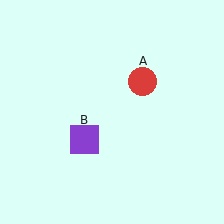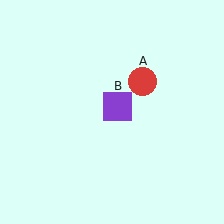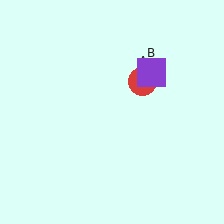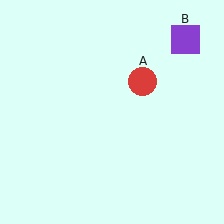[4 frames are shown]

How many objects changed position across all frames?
1 object changed position: purple square (object B).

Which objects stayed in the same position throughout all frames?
Red circle (object A) remained stationary.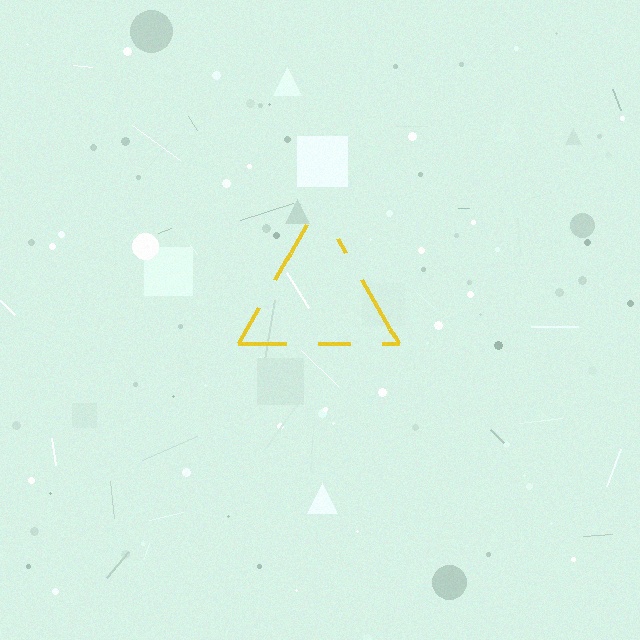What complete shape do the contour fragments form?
The contour fragments form a triangle.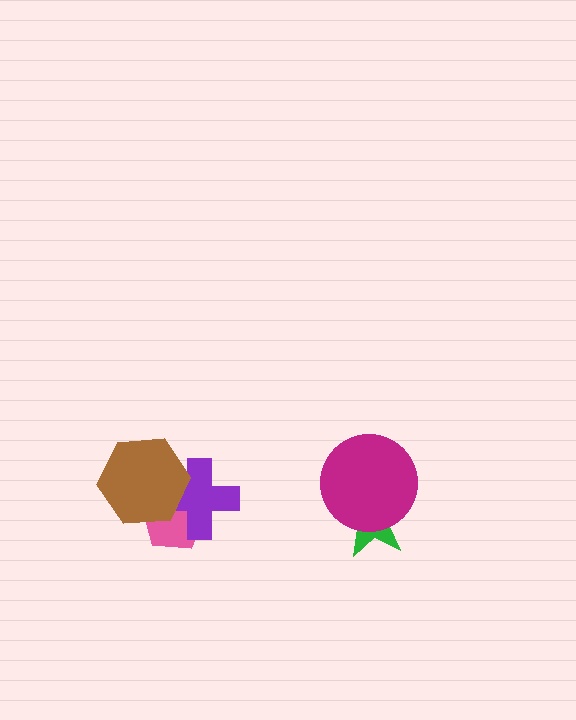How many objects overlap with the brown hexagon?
2 objects overlap with the brown hexagon.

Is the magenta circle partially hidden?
No, no other shape covers it.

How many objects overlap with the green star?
1 object overlaps with the green star.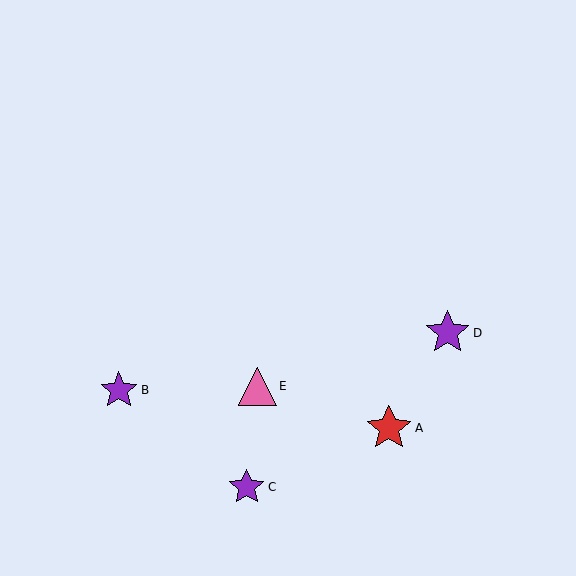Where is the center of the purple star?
The center of the purple star is at (448, 333).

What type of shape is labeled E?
Shape E is a pink triangle.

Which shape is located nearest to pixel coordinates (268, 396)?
The pink triangle (labeled E) at (258, 386) is nearest to that location.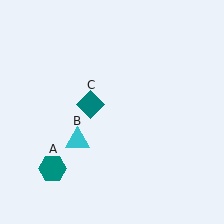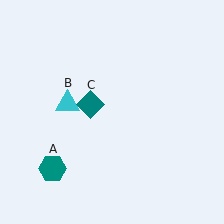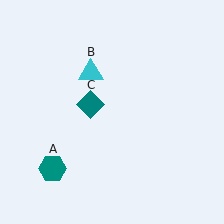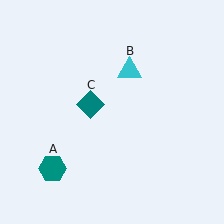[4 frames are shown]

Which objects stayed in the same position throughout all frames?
Teal hexagon (object A) and teal diamond (object C) remained stationary.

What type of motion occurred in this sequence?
The cyan triangle (object B) rotated clockwise around the center of the scene.